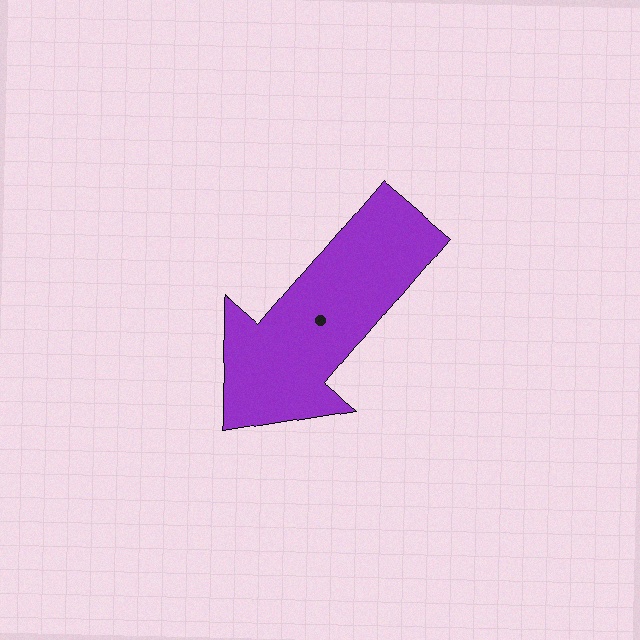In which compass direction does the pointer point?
Southwest.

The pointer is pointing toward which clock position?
Roughly 7 o'clock.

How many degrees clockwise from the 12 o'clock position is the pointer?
Approximately 220 degrees.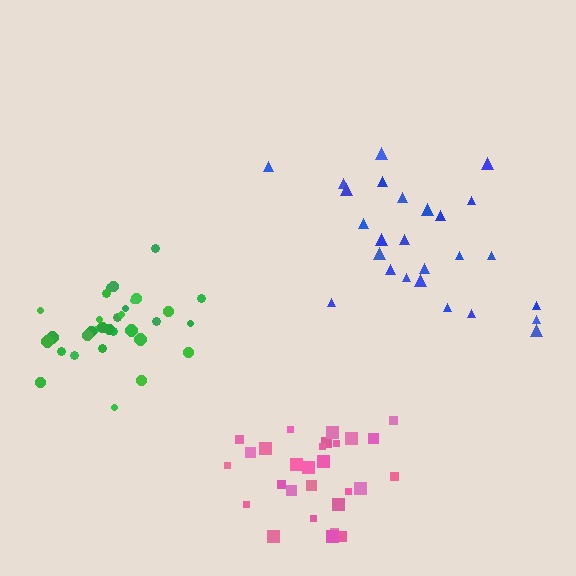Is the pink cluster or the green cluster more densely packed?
Pink.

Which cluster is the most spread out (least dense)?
Blue.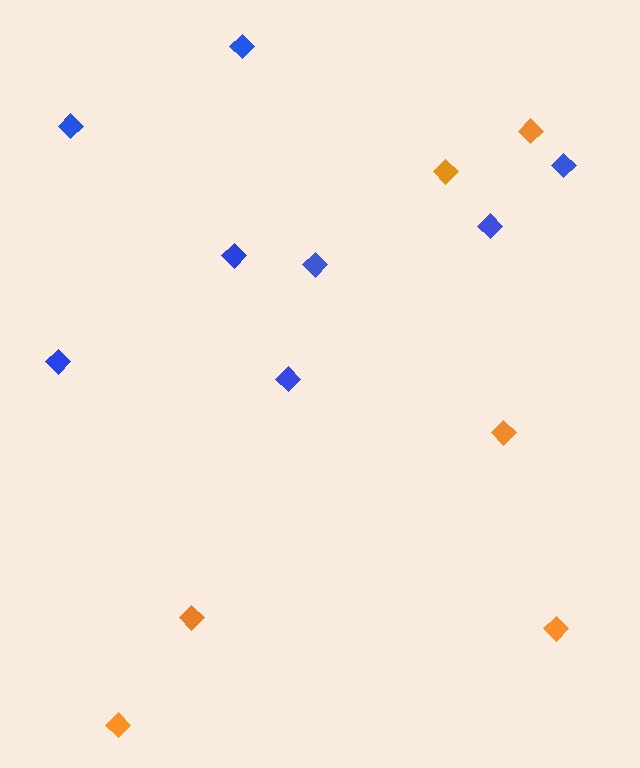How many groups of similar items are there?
There are 2 groups: one group of blue diamonds (8) and one group of orange diamonds (6).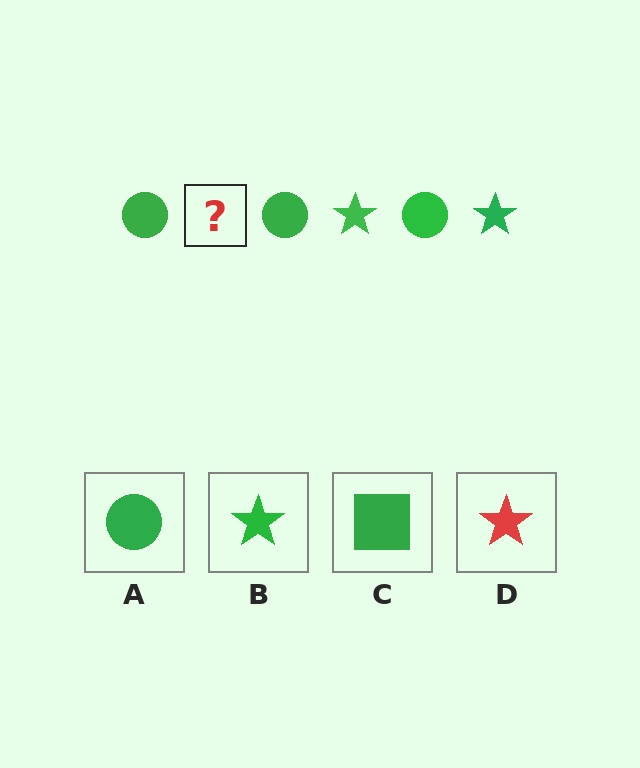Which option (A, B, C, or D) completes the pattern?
B.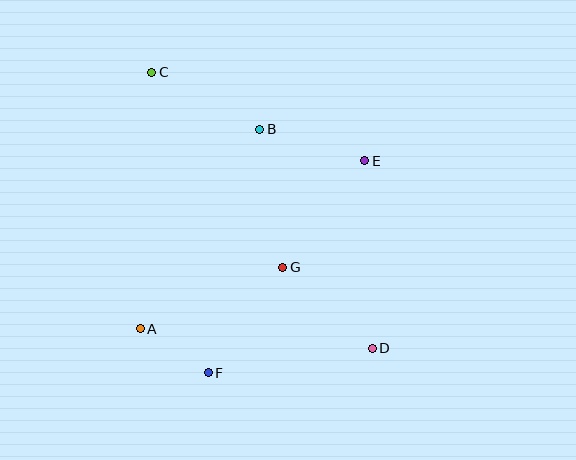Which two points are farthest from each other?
Points C and D are farthest from each other.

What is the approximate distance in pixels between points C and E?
The distance between C and E is approximately 230 pixels.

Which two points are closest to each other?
Points A and F are closest to each other.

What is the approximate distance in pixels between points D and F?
The distance between D and F is approximately 166 pixels.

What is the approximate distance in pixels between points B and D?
The distance between B and D is approximately 246 pixels.